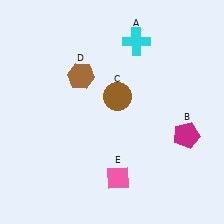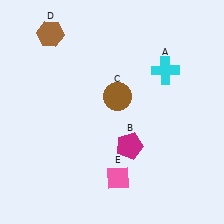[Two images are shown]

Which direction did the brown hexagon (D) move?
The brown hexagon (D) moved up.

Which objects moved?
The objects that moved are: the cyan cross (A), the magenta pentagon (B), the brown hexagon (D).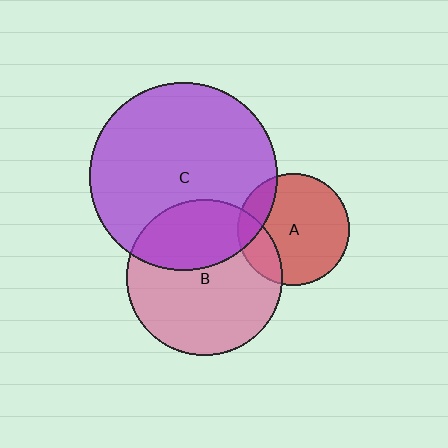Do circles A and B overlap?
Yes.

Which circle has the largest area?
Circle C (purple).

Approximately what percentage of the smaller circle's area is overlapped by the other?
Approximately 20%.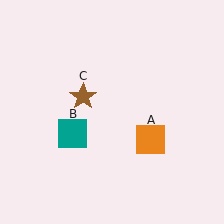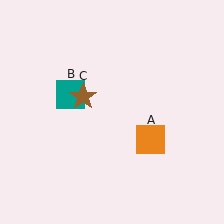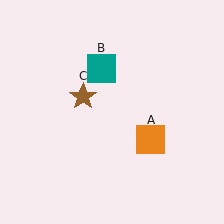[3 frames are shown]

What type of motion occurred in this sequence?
The teal square (object B) rotated clockwise around the center of the scene.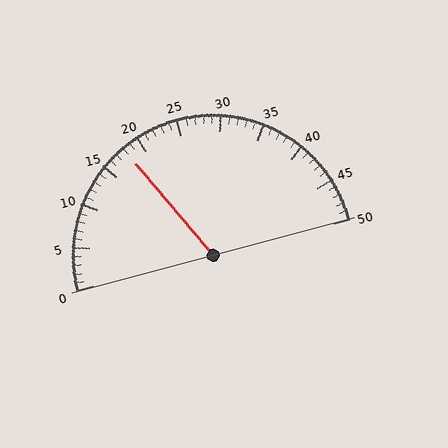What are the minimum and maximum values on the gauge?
The gauge ranges from 0 to 50.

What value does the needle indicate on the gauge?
The needle indicates approximately 18.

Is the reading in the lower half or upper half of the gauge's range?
The reading is in the lower half of the range (0 to 50).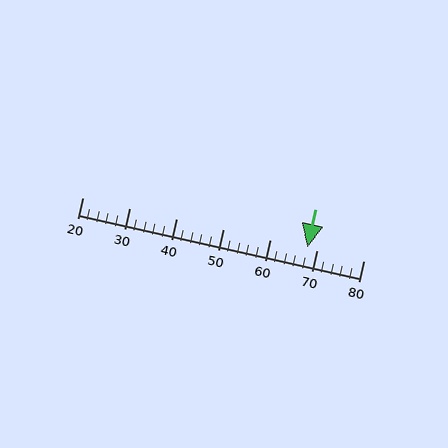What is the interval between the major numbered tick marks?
The major tick marks are spaced 10 units apart.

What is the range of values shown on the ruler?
The ruler shows values from 20 to 80.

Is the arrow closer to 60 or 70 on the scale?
The arrow is closer to 70.